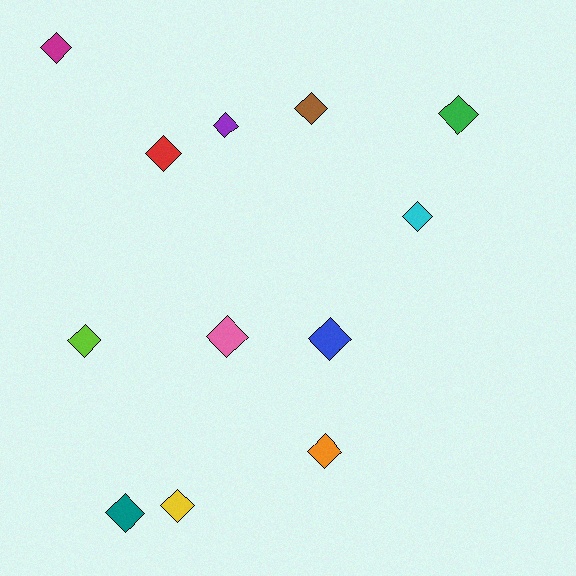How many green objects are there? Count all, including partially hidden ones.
There is 1 green object.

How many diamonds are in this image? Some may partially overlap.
There are 12 diamonds.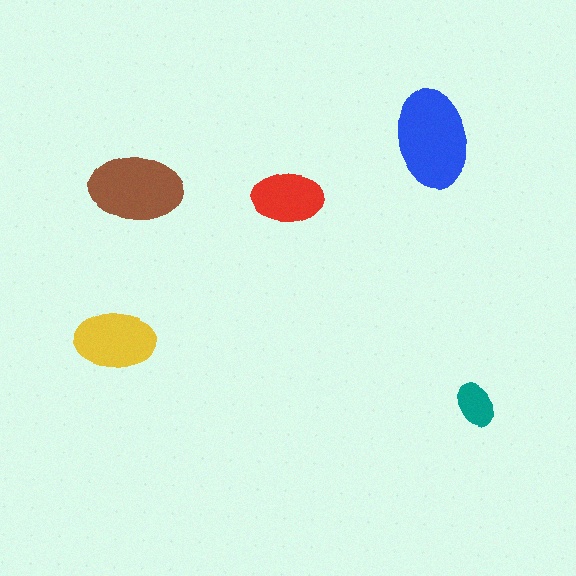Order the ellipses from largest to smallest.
the blue one, the brown one, the yellow one, the red one, the teal one.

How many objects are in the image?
There are 5 objects in the image.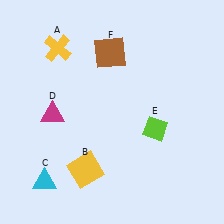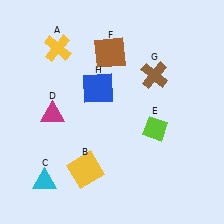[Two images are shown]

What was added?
A brown cross (G), a blue square (H) were added in Image 2.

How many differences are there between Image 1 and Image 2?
There are 2 differences between the two images.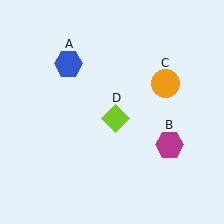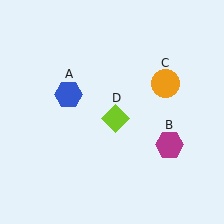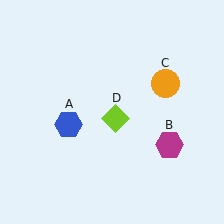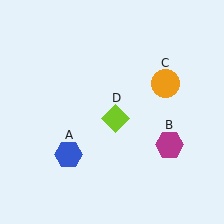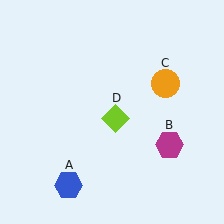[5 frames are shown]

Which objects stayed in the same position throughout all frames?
Magenta hexagon (object B) and orange circle (object C) and lime diamond (object D) remained stationary.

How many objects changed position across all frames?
1 object changed position: blue hexagon (object A).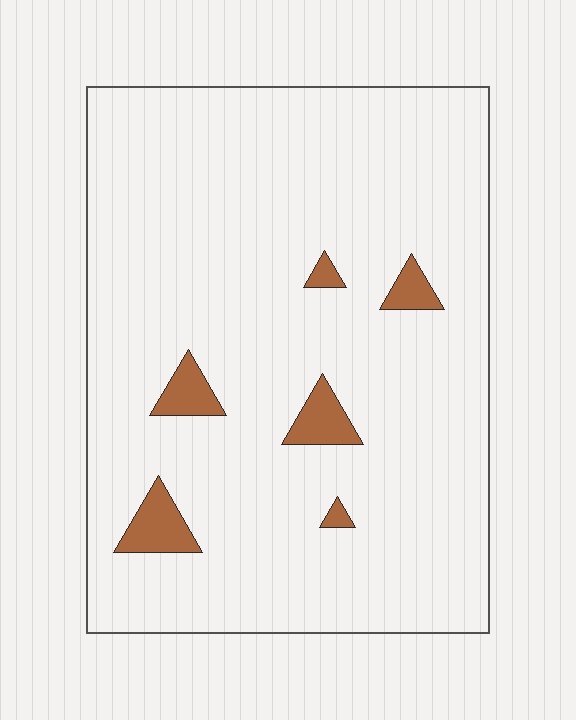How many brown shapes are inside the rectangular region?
6.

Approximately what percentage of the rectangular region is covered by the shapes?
Approximately 5%.